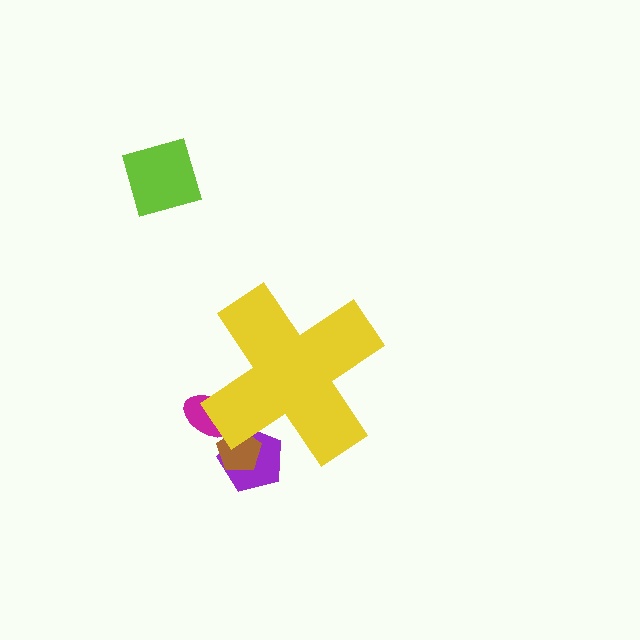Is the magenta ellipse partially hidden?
Yes, the magenta ellipse is partially hidden behind the yellow cross.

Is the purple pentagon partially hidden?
Yes, the purple pentagon is partially hidden behind the yellow cross.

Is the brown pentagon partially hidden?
Yes, the brown pentagon is partially hidden behind the yellow cross.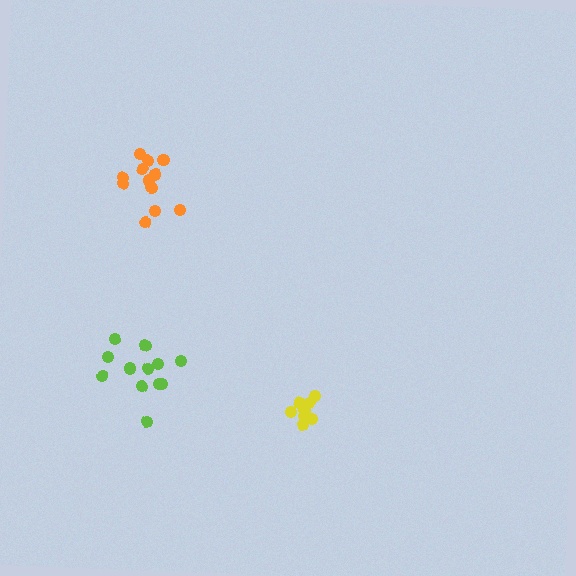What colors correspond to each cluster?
The clusters are colored: yellow, orange, lime.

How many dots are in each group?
Group 1: 9 dots, Group 2: 13 dots, Group 3: 12 dots (34 total).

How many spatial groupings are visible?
There are 3 spatial groupings.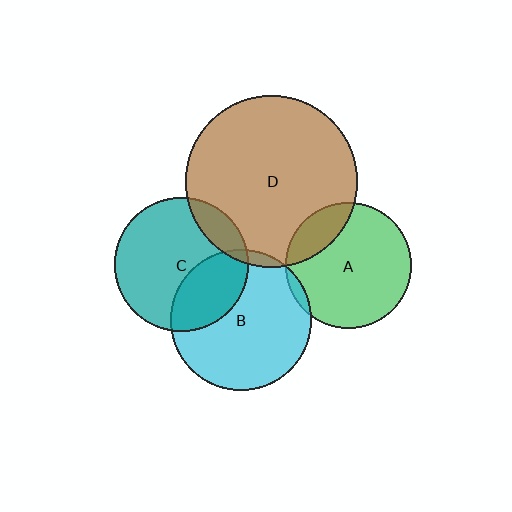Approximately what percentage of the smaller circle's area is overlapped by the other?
Approximately 5%.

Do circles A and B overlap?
Yes.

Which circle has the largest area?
Circle D (brown).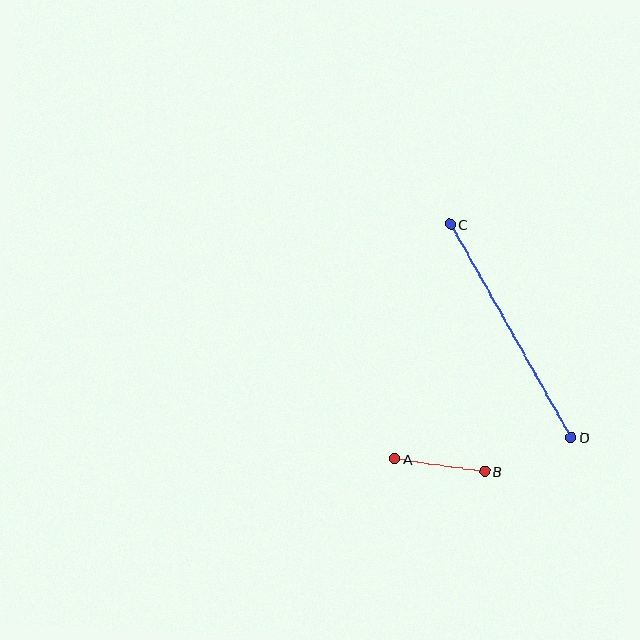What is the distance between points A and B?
The distance is approximately 91 pixels.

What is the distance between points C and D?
The distance is approximately 245 pixels.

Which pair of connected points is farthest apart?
Points C and D are farthest apart.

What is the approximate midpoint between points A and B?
The midpoint is at approximately (440, 465) pixels.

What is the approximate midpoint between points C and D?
The midpoint is at approximately (511, 331) pixels.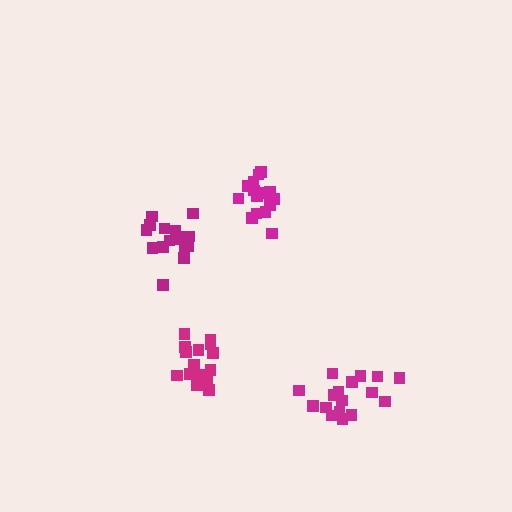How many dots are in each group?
Group 1: 17 dots, Group 2: 16 dots, Group 3: 15 dots, Group 4: 16 dots (64 total).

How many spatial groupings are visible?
There are 4 spatial groupings.